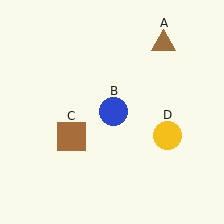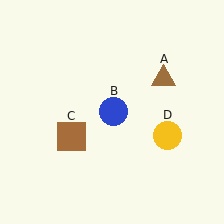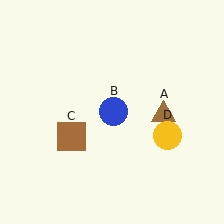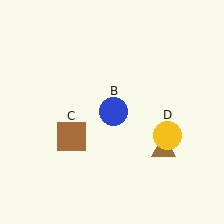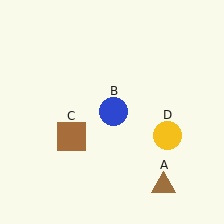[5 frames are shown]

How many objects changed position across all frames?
1 object changed position: brown triangle (object A).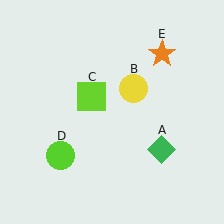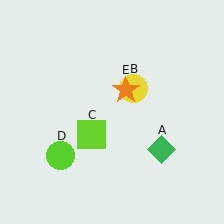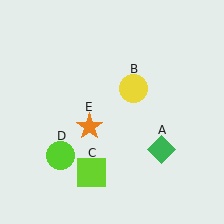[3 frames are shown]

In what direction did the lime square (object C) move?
The lime square (object C) moved down.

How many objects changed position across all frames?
2 objects changed position: lime square (object C), orange star (object E).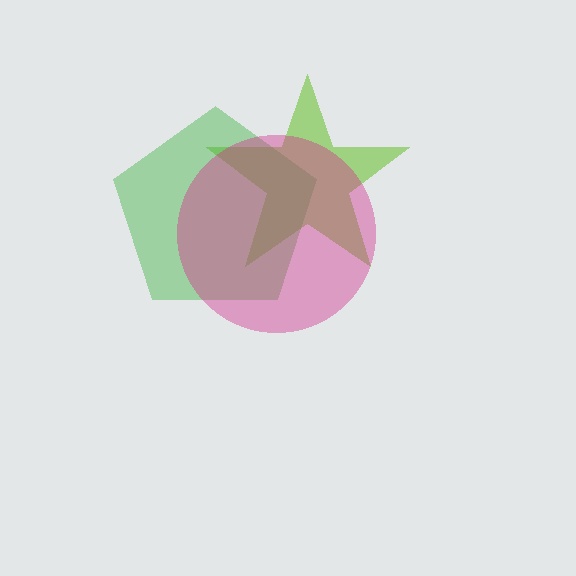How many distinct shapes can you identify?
There are 3 distinct shapes: a lime star, a green pentagon, a magenta circle.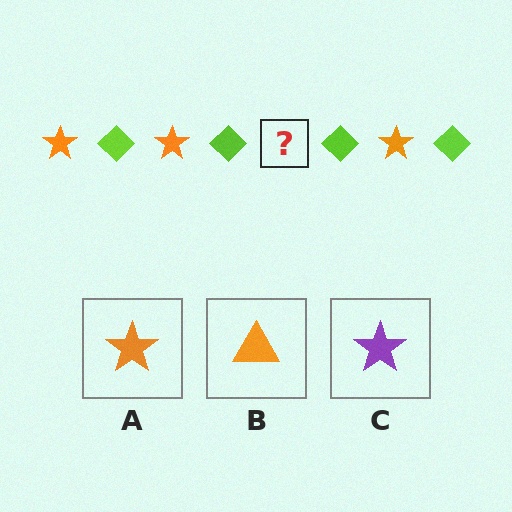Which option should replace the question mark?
Option A.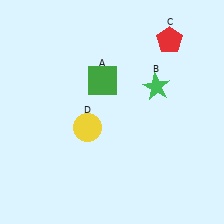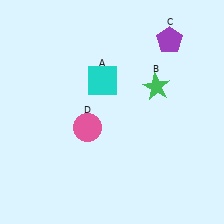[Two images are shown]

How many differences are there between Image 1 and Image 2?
There are 3 differences between the two images.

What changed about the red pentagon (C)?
In Image 1, C is red. In Image 2, it changed to purple.